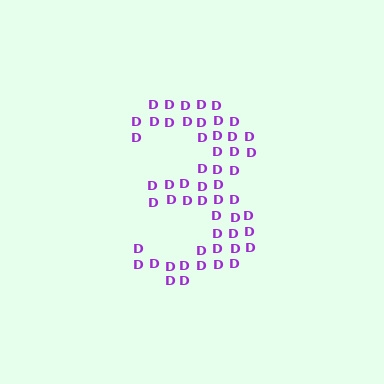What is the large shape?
The large shape is the digit 3.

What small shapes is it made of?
It is made of small letter D's.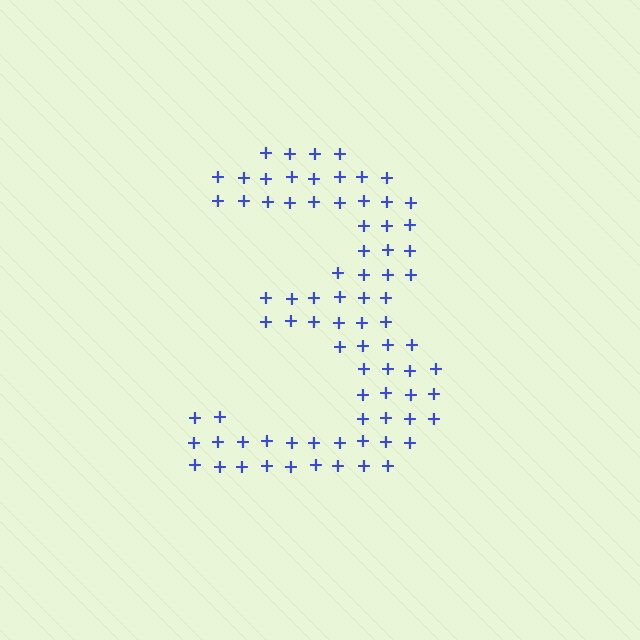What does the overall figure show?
The overall figure shows the digit 3.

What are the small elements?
The small elements are plus signs.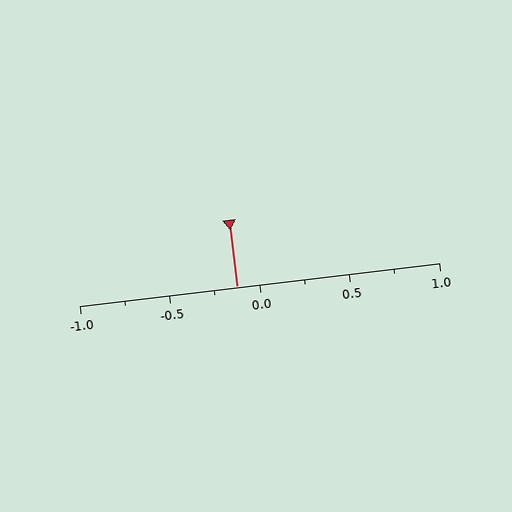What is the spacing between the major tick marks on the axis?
The major ticks are spaced 0.5 apart.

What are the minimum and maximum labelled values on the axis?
The axis runs from -1.0 to 1.0.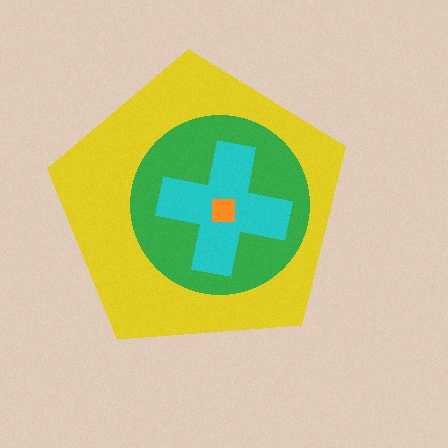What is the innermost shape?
The orange square.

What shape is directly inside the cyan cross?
The orange square.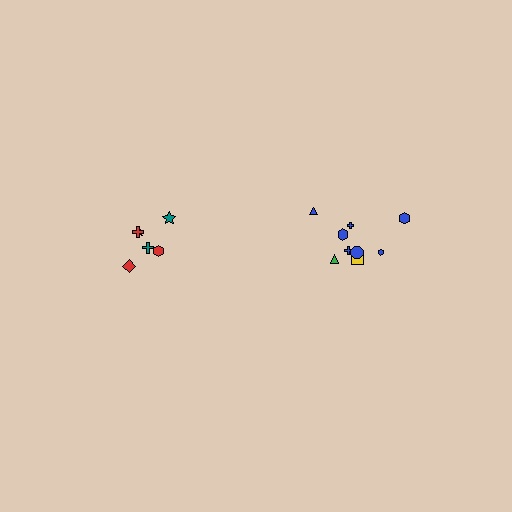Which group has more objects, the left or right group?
The right group.